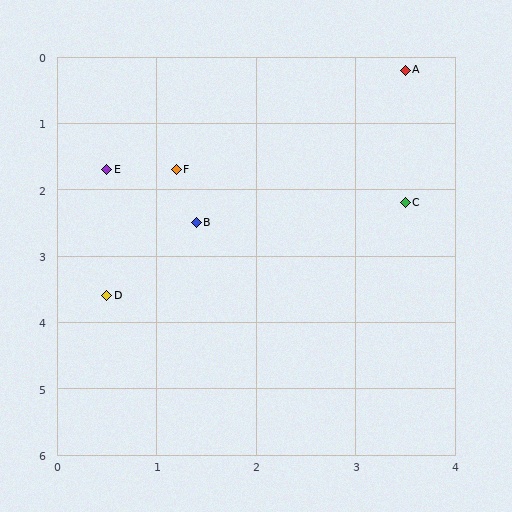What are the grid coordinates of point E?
Point E is at approximately (0.5, 1.7).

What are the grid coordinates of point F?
Point F is at approximately (1.2, 1.7).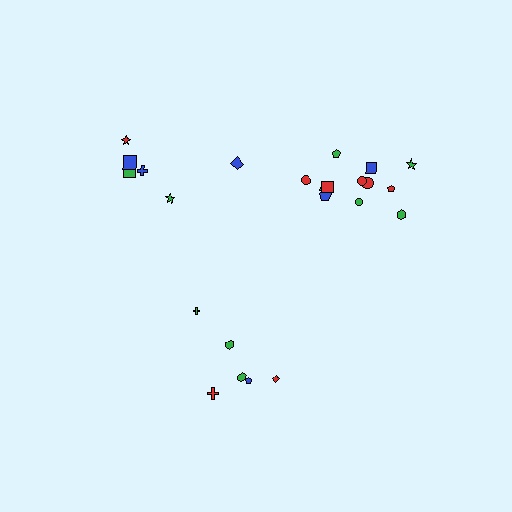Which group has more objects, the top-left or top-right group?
The top-right group.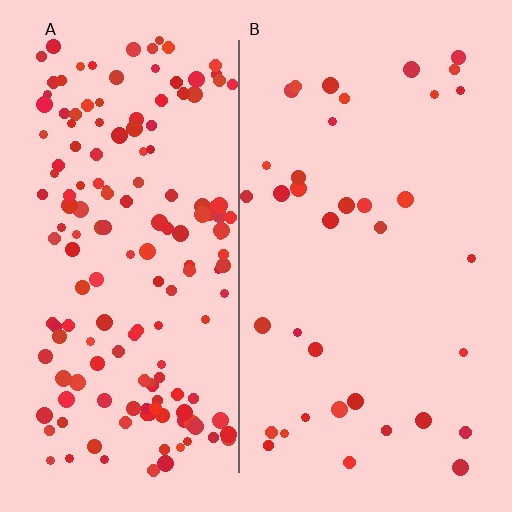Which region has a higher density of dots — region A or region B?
A (the left).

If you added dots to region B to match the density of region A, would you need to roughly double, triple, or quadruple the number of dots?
Approximately quadruple.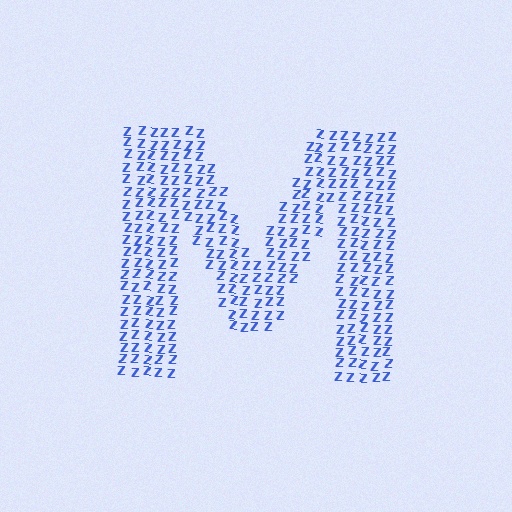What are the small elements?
The small elements are letter Z's.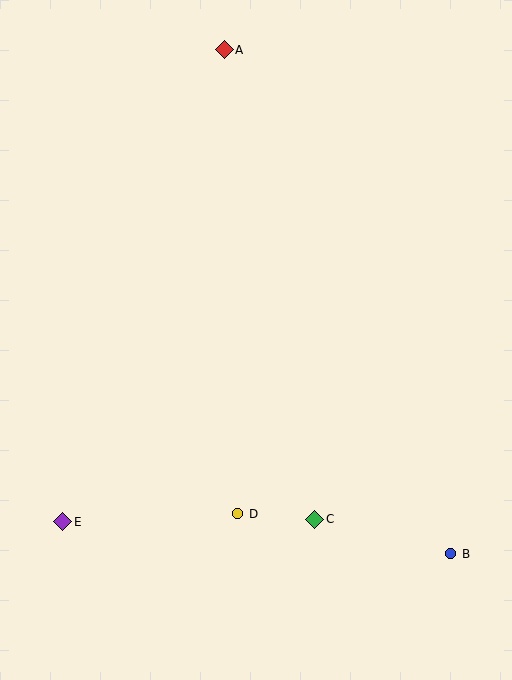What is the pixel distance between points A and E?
The distance between A and E is 499 pixels.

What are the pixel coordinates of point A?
Point A is at (224, 50).